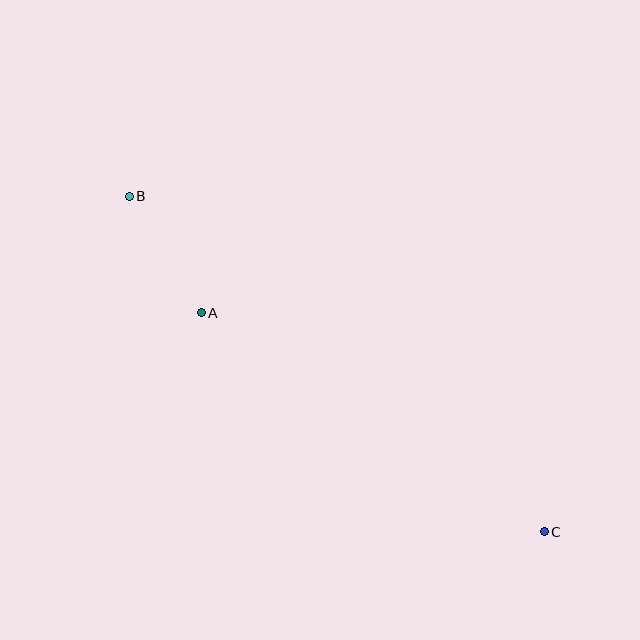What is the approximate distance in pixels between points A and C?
The distance between A and C is approximately 407 pixels.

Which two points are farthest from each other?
Points B and C are farthest from each other.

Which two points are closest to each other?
Points A and B are closest to each other.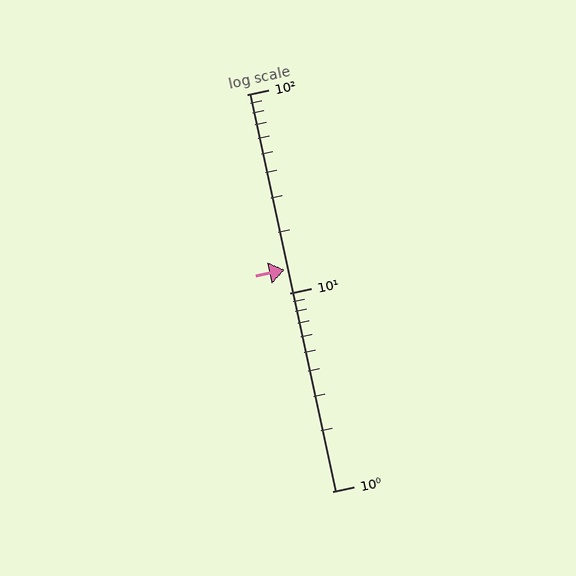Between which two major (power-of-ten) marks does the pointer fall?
The pointer is between 10 and 100.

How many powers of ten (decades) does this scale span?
The scale spans 2 decades, from 1 to 100.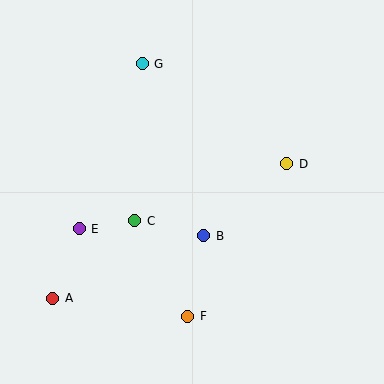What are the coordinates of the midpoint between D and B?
The midpoint between D and B is at (245, 200).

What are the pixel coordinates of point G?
Point G is at (142, 64).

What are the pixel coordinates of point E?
Point E is at (79, 229).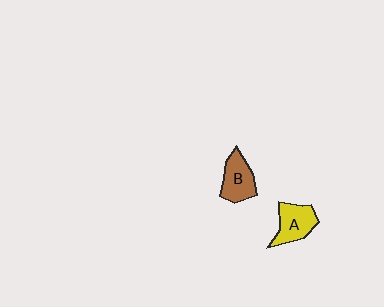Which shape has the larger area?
Shape A (yellow).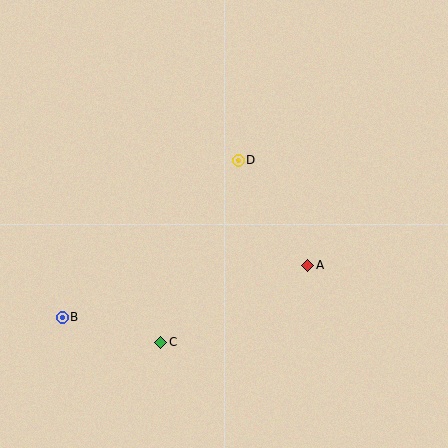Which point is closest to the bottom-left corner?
Point B is closest to the bottom-left corner.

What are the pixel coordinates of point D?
Point D is at (238, 160).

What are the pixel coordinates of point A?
Point A is at (308, 265).